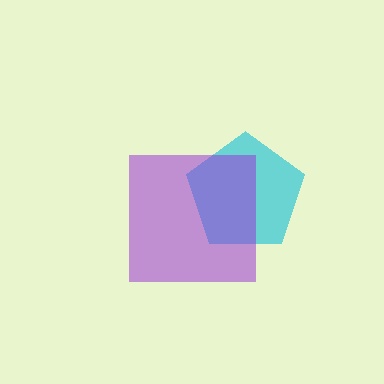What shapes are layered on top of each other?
The layered shapes are: a cyan pentagon, a purple square.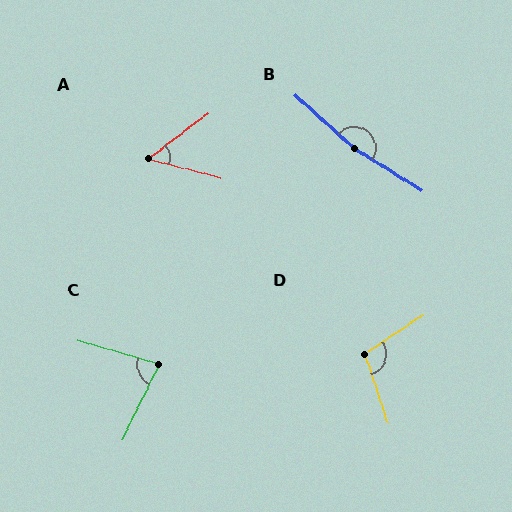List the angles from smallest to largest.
A (52°), C (80°), D (105°), B (170°).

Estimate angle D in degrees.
Approximately 105 degrees.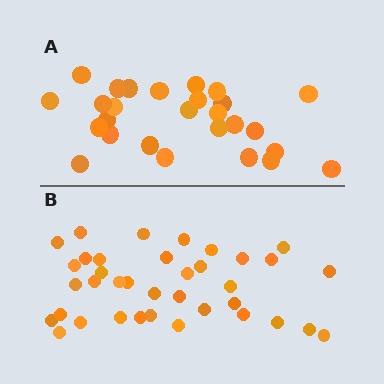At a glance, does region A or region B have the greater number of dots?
Region B (the bottom region) has more dots.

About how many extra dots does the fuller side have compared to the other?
Region B has roughly 10 or so more dots than region A.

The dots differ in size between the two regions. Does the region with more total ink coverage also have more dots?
No. Region A has more total ink coverage because its dots are larger, but region B actually contains more individual dots. Total area can be misleading — the number of items is what matters here.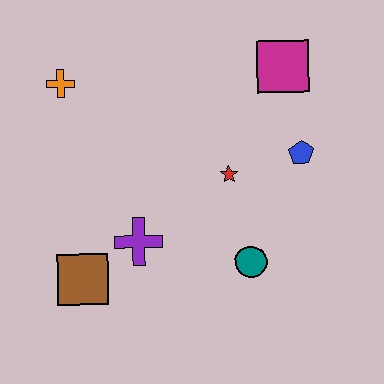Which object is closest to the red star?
The blue pentagon is closest to the red star.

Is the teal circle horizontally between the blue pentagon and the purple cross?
Yes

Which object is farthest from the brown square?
The magenta square is farthest from the brown square.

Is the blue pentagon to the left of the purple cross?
No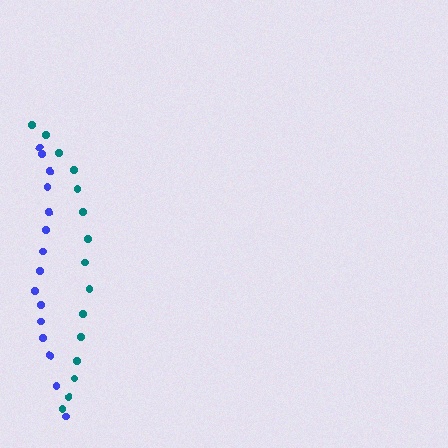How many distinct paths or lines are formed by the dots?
There are 2 distinct paths.